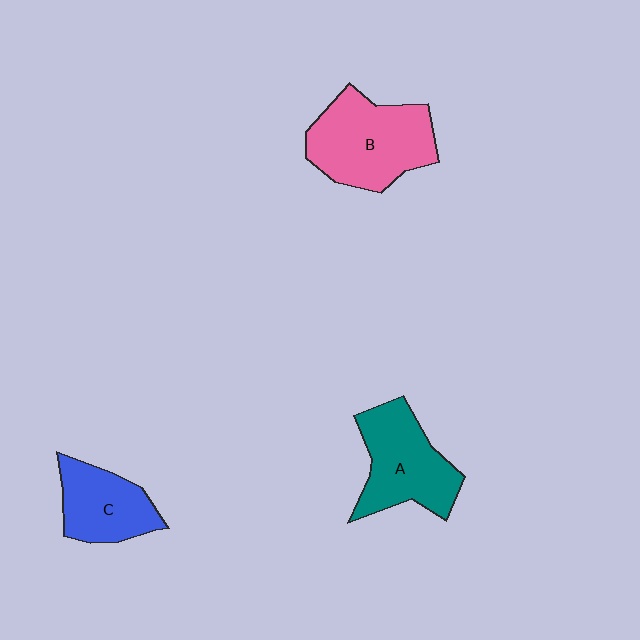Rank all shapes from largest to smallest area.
From largest to smallest: B (pink), A (teal), C (blue).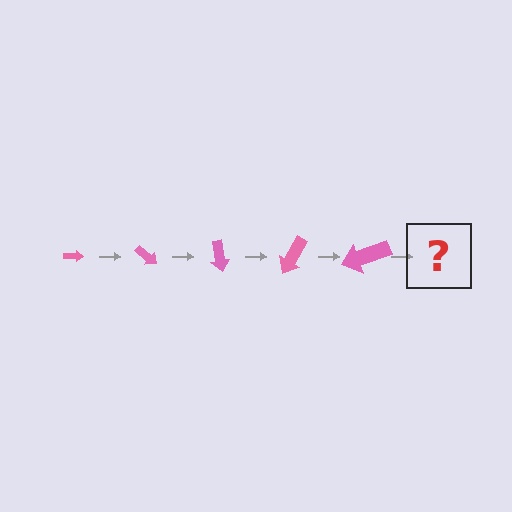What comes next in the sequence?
The next element should be an arrow, larger than the previous one and rotated 200 degrees from the start.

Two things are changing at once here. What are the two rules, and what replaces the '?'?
The two rules are that the arrow grows larger each step and it rotates 40 degrees each step. The '?' should be an arrow, larger than the previous one and rotated 200 degrees from the start.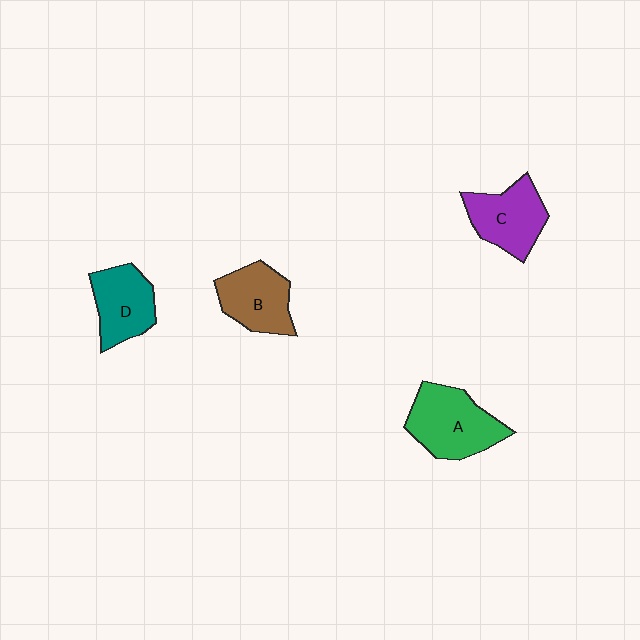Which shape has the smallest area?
Shape D (teal).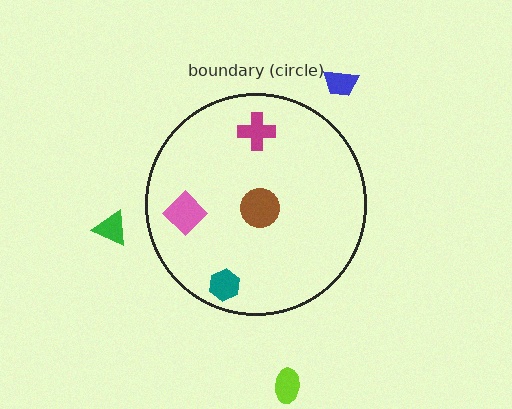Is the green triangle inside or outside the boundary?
Outside.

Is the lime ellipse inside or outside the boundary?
Outside.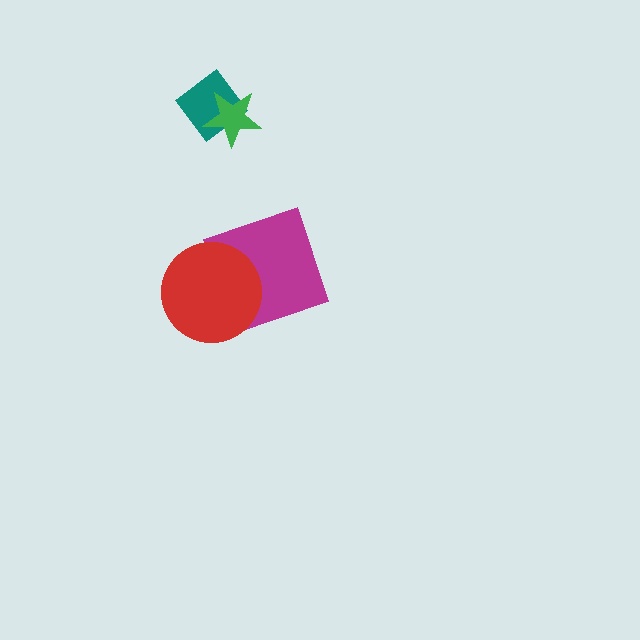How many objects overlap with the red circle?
1 object overlaps with the red circle.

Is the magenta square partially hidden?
Yes, it is partially covered by another shape.